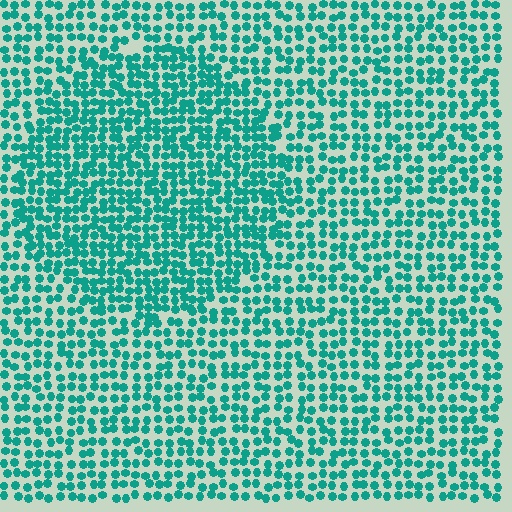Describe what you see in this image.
The image contains small teal elements arranged at two different densities. A circle-shaped region is visible where the elements are more densely packed than the surrounding area.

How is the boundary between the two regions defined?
The boundary is defined by a change in element density (approximately 1.5x ratio). All elements are the same color, size, and shape.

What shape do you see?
I see a circle.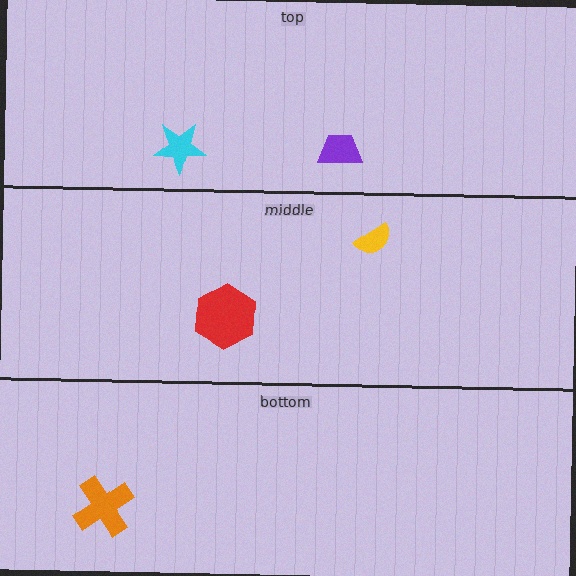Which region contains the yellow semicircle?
The middle region.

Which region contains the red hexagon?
The middle region.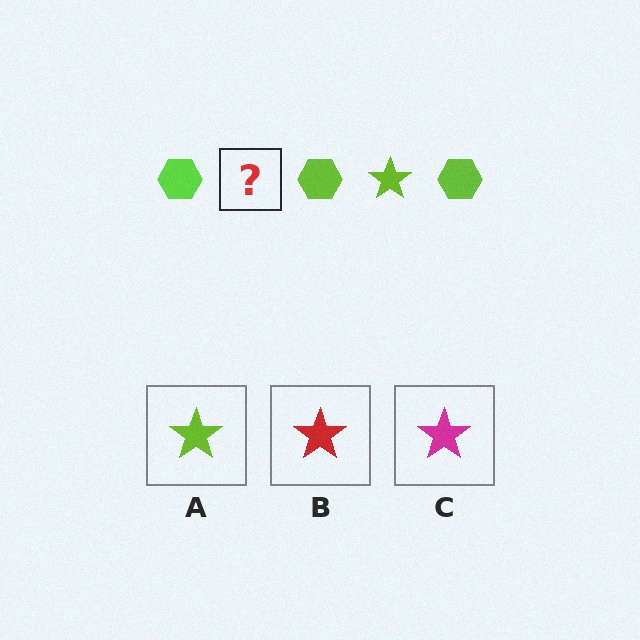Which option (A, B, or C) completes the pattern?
A.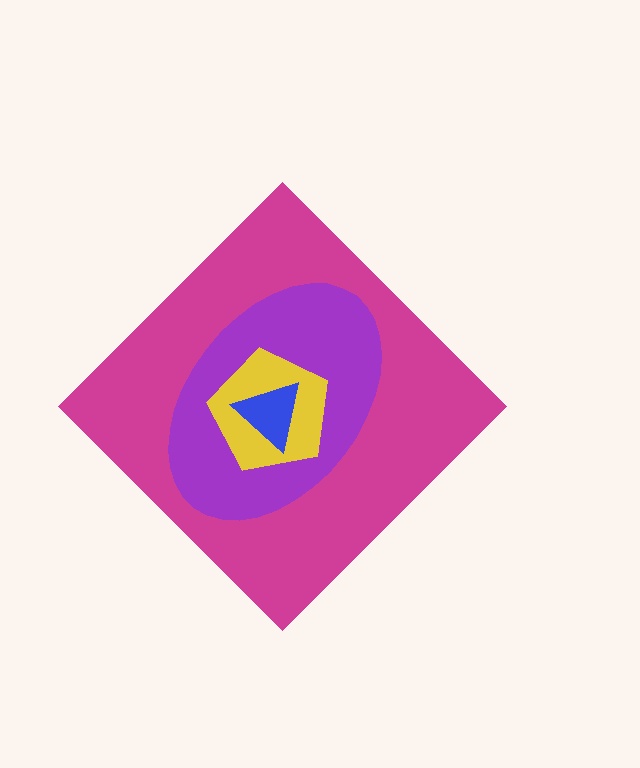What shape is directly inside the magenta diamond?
The purple ellipse.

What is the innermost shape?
The blue triangle.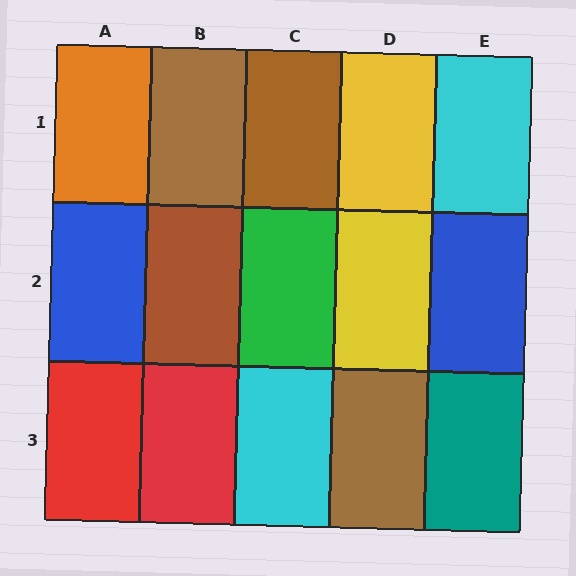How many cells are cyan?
2 cells are cyan.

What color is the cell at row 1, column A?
Orange.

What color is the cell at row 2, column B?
Brown.